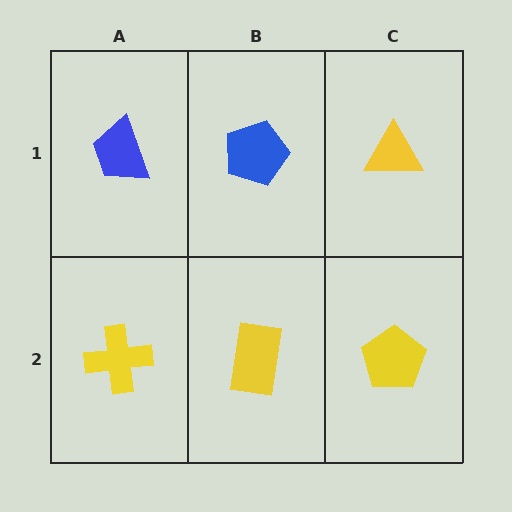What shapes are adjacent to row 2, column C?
A yellow triangle (row 1, column C), a yellow rectangle (row 2, column B).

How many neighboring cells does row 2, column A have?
2.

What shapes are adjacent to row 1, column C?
A yellow pentagon (row 2, column C), a blue pentagon (row 1, column B).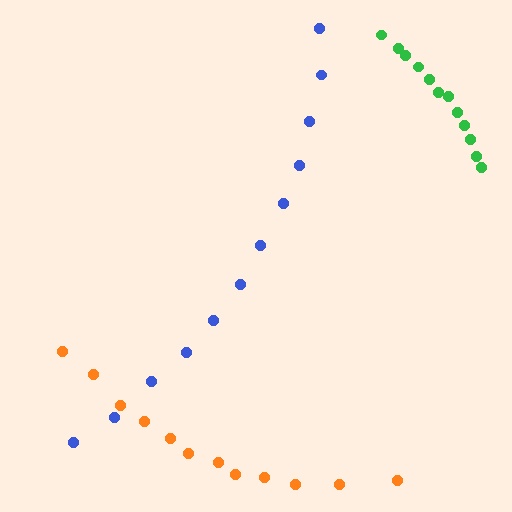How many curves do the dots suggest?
There are 3 distinct paths.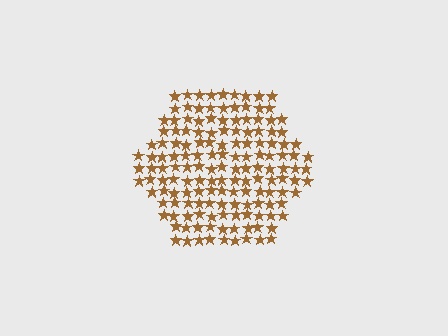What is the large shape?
The large shape is a hexagon.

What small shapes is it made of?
It is made of small stars.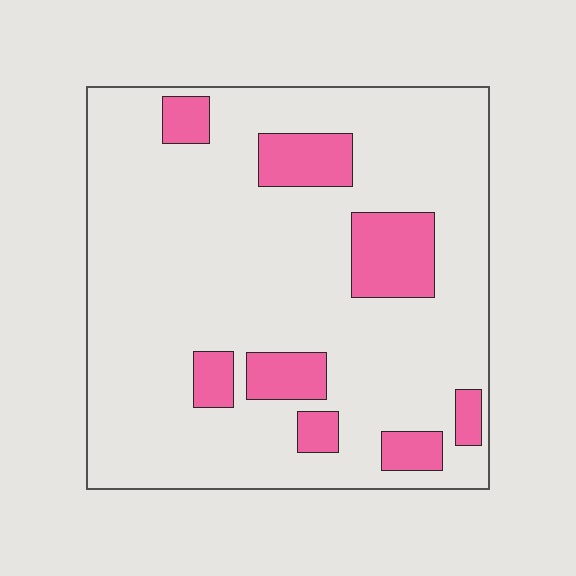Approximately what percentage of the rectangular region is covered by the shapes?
Approximately 15%.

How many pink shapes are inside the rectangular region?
8.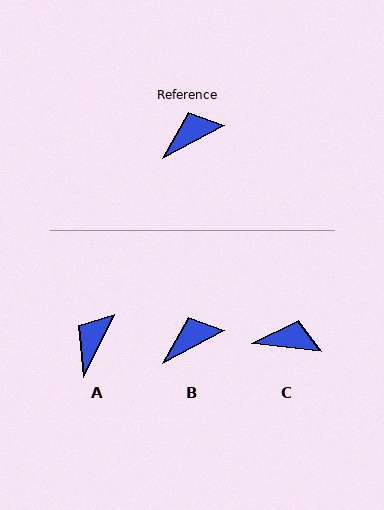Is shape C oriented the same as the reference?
No, it is off by about 34 degrees.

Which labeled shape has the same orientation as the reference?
B.